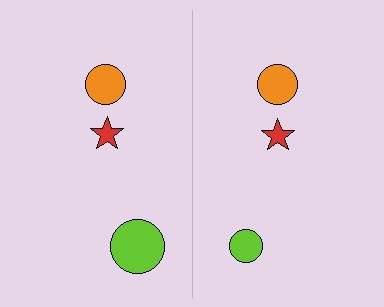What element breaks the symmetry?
The lime circle on the right side has a different size than its mirror counterpart.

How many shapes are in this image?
There are 6 shapes in this image.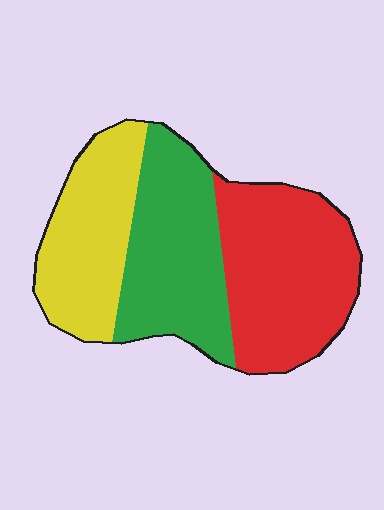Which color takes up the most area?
Red, at roughly 40%.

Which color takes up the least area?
Yellow, at roughly 30%.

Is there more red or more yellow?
Red.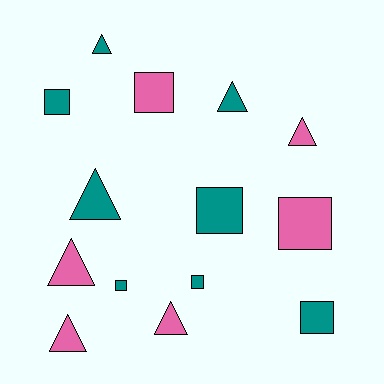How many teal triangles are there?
There are 3 teal triangles.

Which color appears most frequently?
Teal, with 8 objects.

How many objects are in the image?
There are 14 objects.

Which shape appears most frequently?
Square, with 7 objects.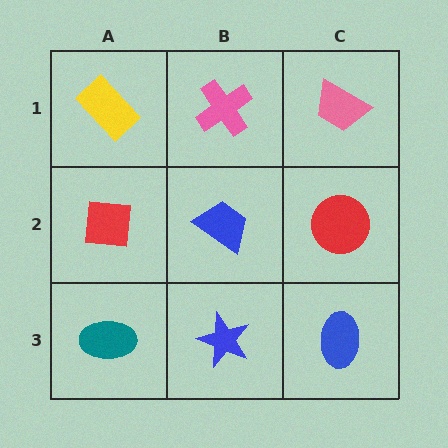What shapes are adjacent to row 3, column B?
A blue trapezoid (row 2, column B), a teal ellipse (row 3, column A), a blue ellipse (row 3, column C).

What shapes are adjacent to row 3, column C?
A red circle (row 2, column C), a blue star (row 3, column B).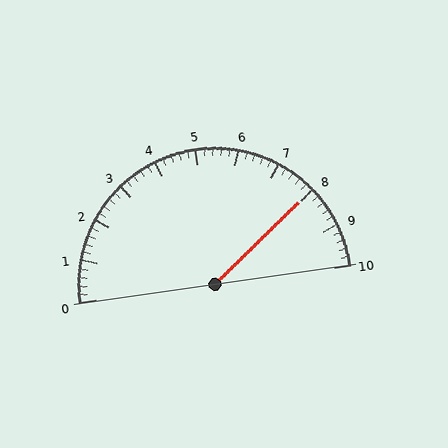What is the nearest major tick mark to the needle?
The nearest major tick mark is 8.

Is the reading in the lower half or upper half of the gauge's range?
The reading is in the upper half of the range (0 to 10).